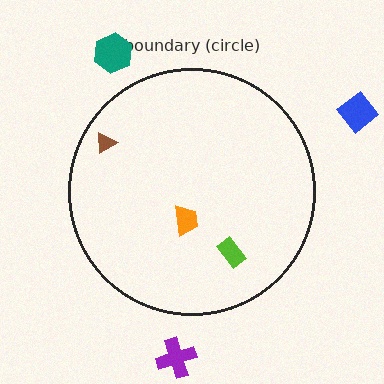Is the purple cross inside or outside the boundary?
Outside.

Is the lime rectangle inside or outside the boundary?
Inside.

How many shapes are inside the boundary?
3 inside, 3 outside.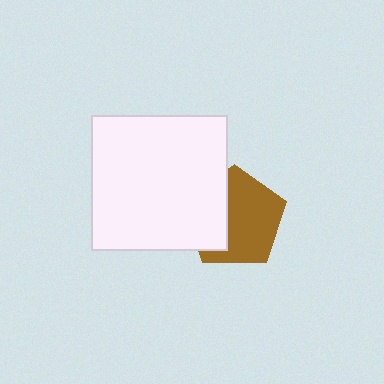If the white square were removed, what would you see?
You would see the complete brown pentagon.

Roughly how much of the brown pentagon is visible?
About half of it is visible (roughly 64%).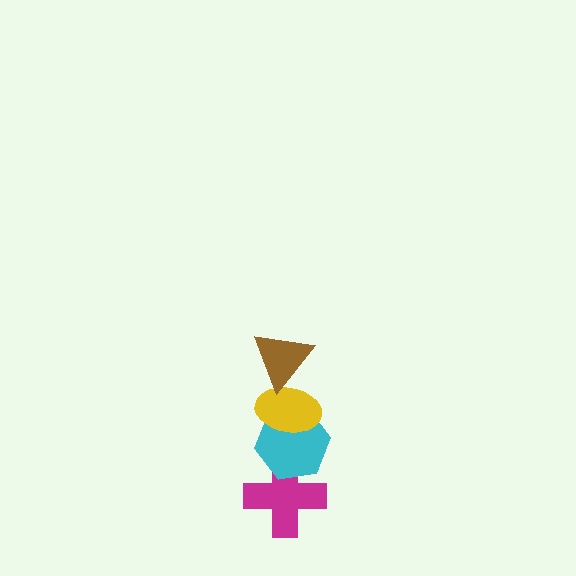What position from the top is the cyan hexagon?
The cyan hexagon is 3rd from the top.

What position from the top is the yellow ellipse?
The yellow ellipse is 2nd from the top.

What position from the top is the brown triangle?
The brown triangle is 1st from the top.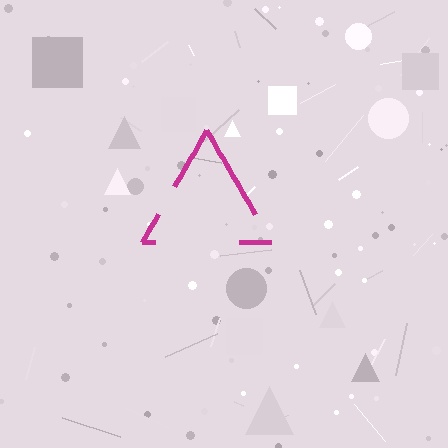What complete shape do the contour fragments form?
The contour fragments form a triangle.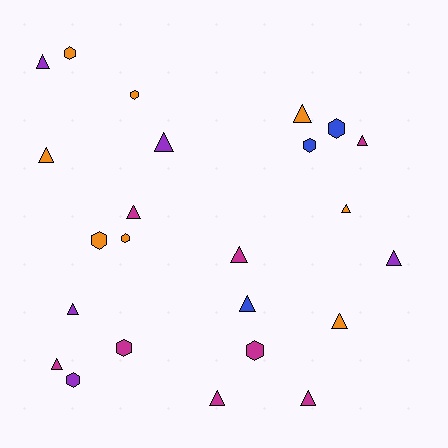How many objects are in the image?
There are 24 objects.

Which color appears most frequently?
Magenta, with 8 objects.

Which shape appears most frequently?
Triangle, with 15 objects.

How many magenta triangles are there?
There are 6 magenta triangles.